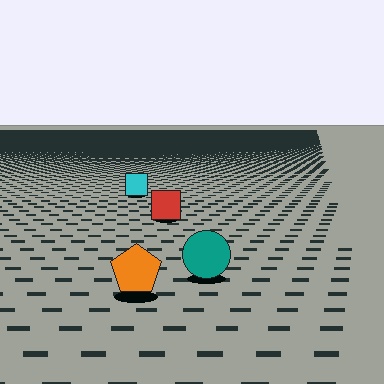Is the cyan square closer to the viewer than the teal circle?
No. The teal circle is closer — you can tell from the texture gradient: the ground texture is coarser near it.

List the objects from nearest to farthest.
From nearest to farthest: the orange pentagon, the teal circle, the red square, the cyan square.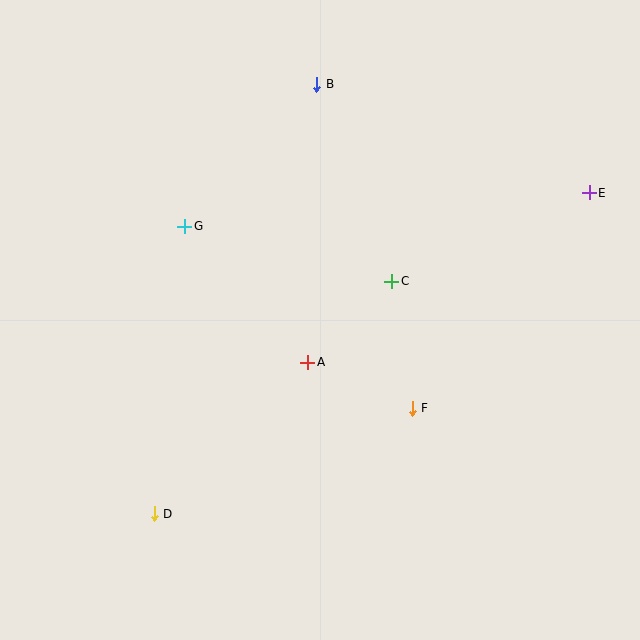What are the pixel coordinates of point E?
Point E is at (589, 193).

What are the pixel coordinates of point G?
Point G is at (185, 226).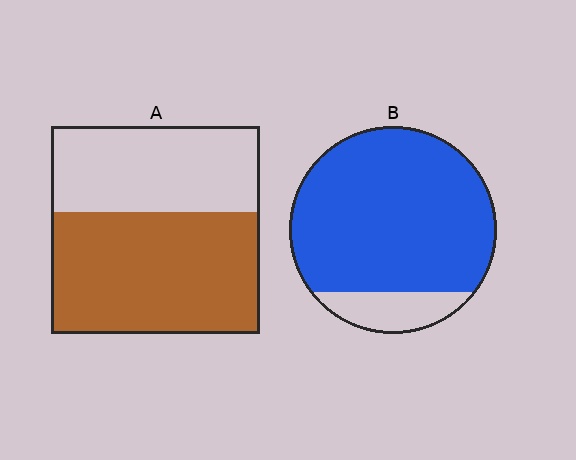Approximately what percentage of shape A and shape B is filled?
A is approximately 60% and B is approximately 85%.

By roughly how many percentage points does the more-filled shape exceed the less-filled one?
By roughly 25 percentage points (B over A).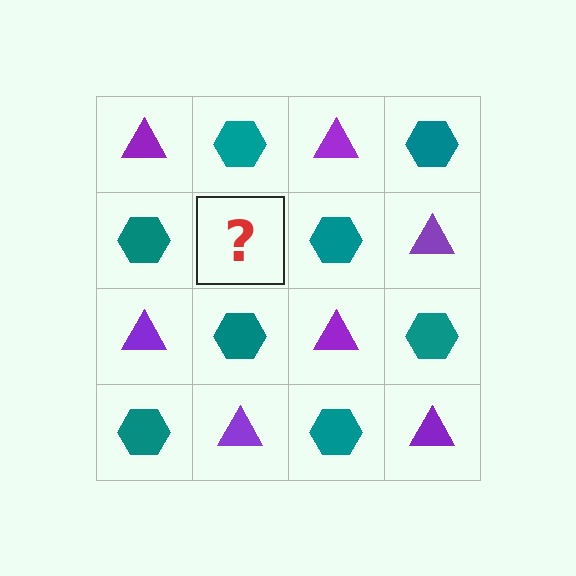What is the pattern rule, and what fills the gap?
The rule is that it alternates purple triangle and teal hexagon in a checkerboard pattern. The gap should be filled with a purple triangle.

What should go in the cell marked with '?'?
The missing cell should contain a purple triangle.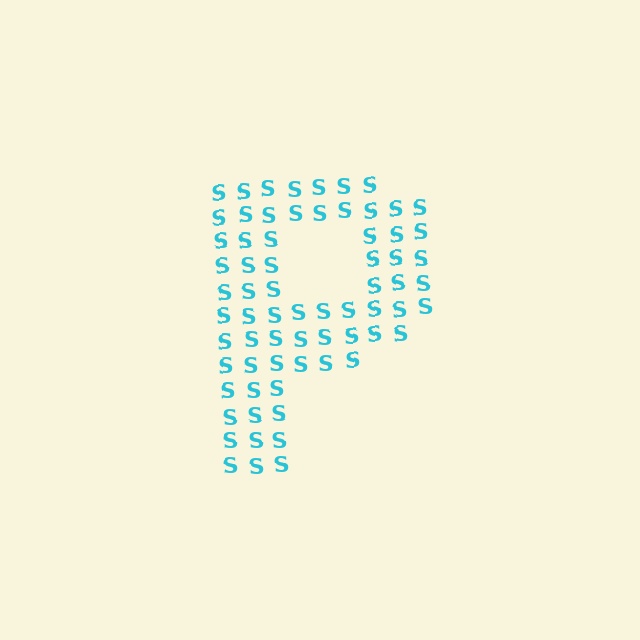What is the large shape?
The large shape is the letter P.